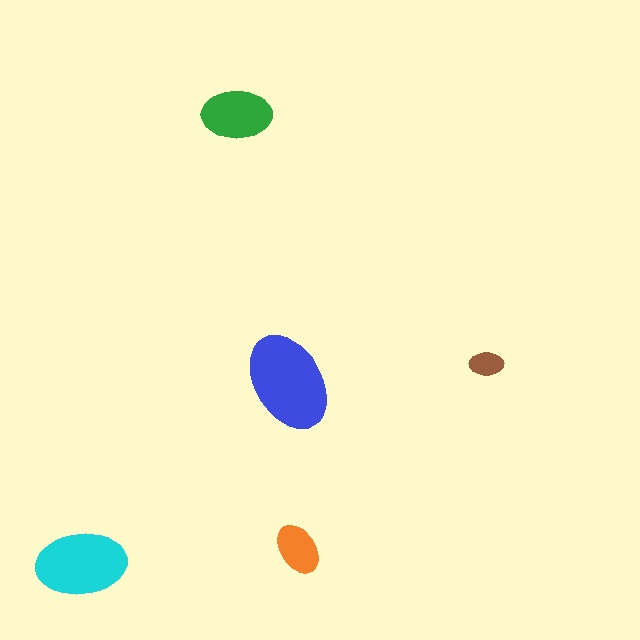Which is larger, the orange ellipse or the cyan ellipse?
The cyan one.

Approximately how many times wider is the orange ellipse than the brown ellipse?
About 1.5 times wider.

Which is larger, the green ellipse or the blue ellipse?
The blue one.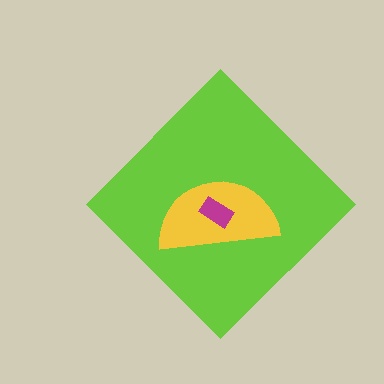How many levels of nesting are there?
3.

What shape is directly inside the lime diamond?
The yellow semicircle.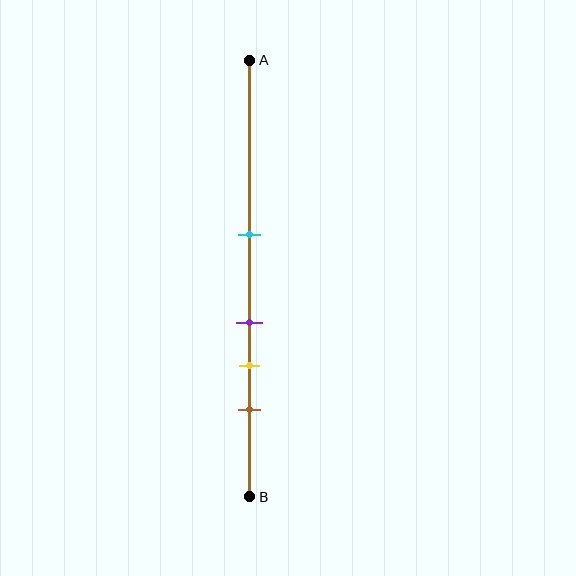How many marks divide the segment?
There are 4 marks dividing the segment.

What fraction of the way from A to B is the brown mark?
The brown mark is approximately 80% (0.8) of the way from A to B.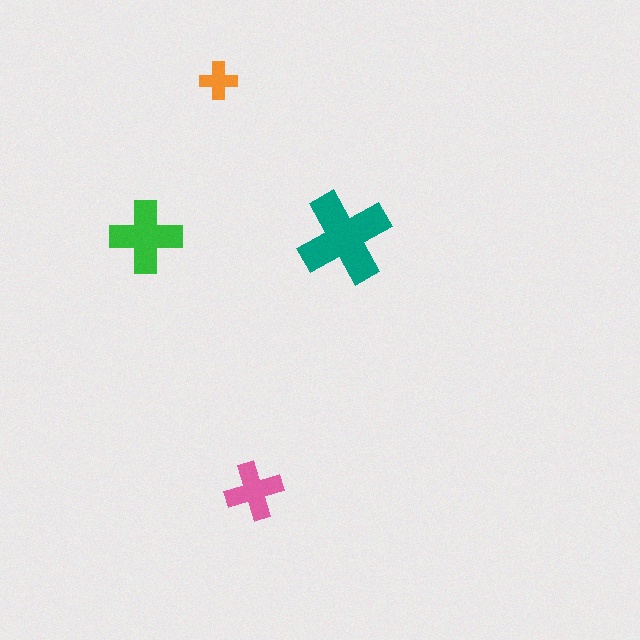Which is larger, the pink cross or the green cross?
The green one.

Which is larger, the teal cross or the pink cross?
The teal one.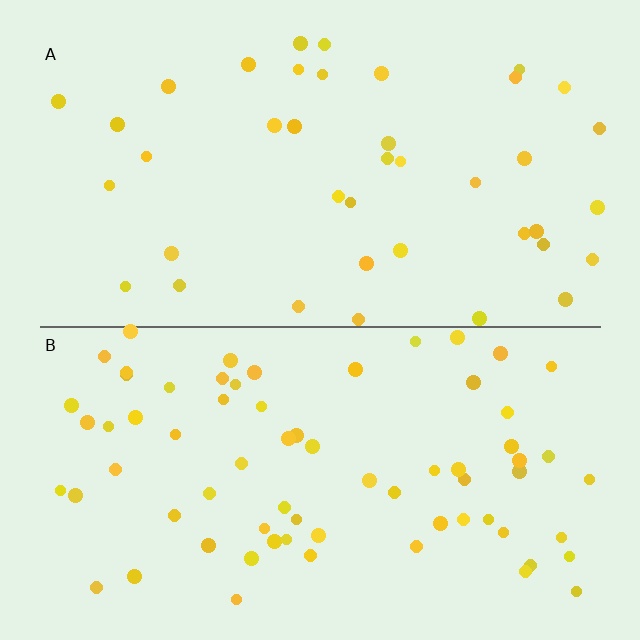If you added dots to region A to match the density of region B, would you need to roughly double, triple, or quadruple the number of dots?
Approximately double.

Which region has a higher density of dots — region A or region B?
B (the bottom).